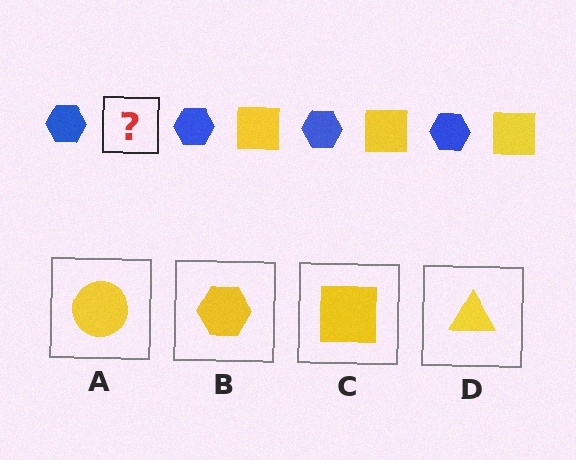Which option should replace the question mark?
Option C.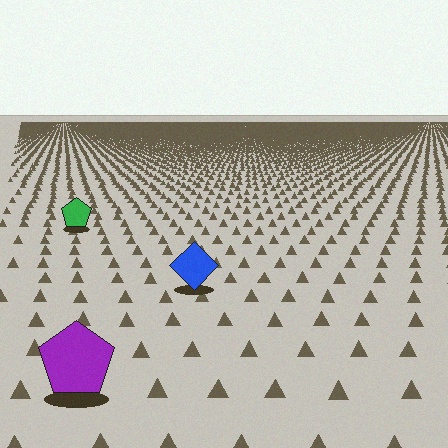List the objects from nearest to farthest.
From nearest to farthest: the purple pentagon, the blue diamond, the green pentagon.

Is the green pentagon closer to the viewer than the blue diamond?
No. The blue diamond is closer — you can tell from the texture gradient: the ground texture is coarser near it.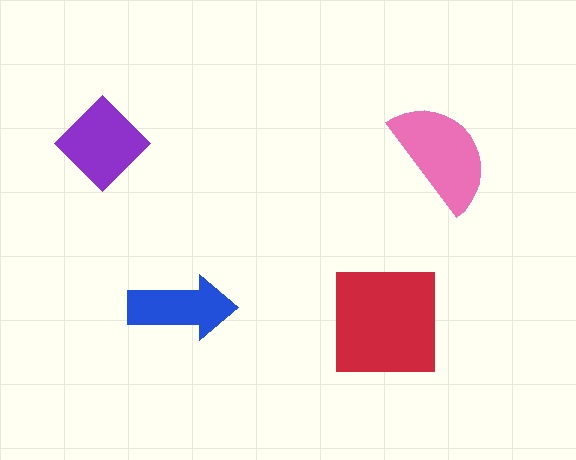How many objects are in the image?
There are 4 objects in the image.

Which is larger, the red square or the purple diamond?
The red square.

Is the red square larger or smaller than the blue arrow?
Larger.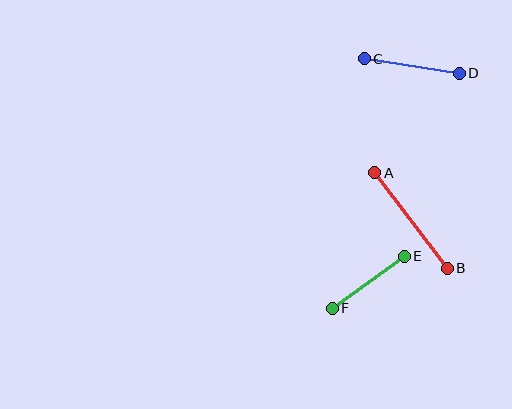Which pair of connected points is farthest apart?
Points A and B are farthest apart.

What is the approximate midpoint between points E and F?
The midpoint is at approximately (368, 282) pixels.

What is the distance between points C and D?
The distance is approximately 96 pixels.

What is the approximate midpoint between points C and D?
The midpoint is at approximately (412, 66) pixels.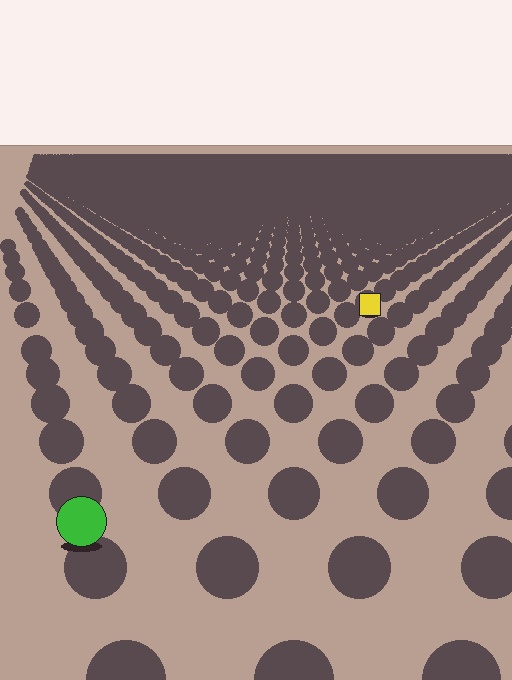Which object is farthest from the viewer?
The yellow square is farthest from the viewer. It appears smaller and the ground texture around it is denser.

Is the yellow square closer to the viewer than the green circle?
No. The green circle is closer — you can tell from the texture gradient: the ground texture is coarser near it.